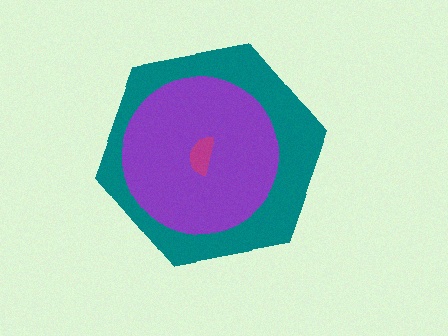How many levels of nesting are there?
3.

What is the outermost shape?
The teal hexagon.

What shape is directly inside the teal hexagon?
The purple circle.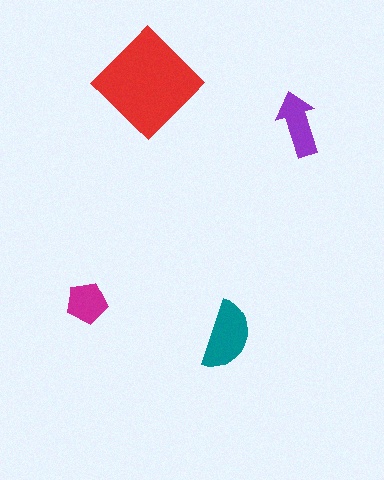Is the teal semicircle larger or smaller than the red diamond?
Smaller.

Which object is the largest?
The red diamond.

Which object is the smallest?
The magenta pentagon.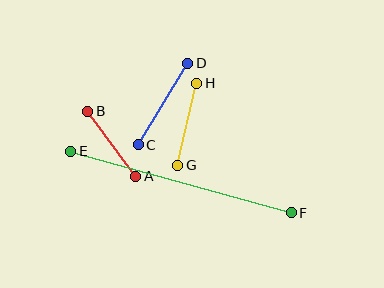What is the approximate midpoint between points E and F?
The midpoint is at approximately (181, 182) pixels.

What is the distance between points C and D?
The distance is approximately 95 pixels.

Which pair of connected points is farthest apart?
Points E and F are farthest apart.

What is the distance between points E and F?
The distance is approximately 229 pixels.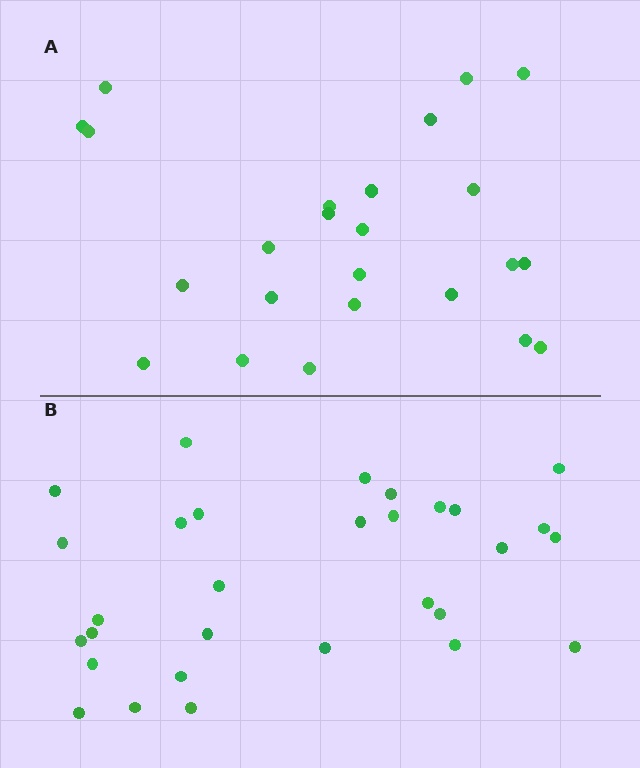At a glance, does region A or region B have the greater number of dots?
Region B (the bottom region) has more dots.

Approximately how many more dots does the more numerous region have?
Region B has about 6 more dots than region A.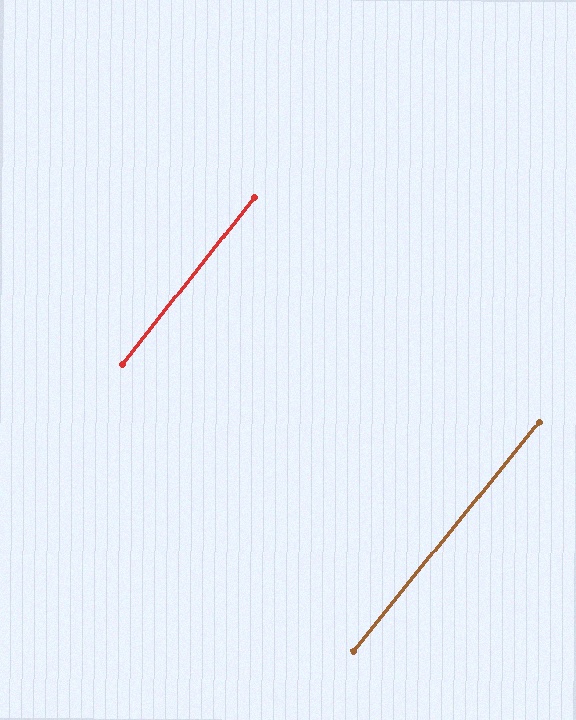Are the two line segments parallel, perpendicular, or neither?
Parallel — their directions differ by only 0.8°.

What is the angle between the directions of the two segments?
Approximately 1 degree.